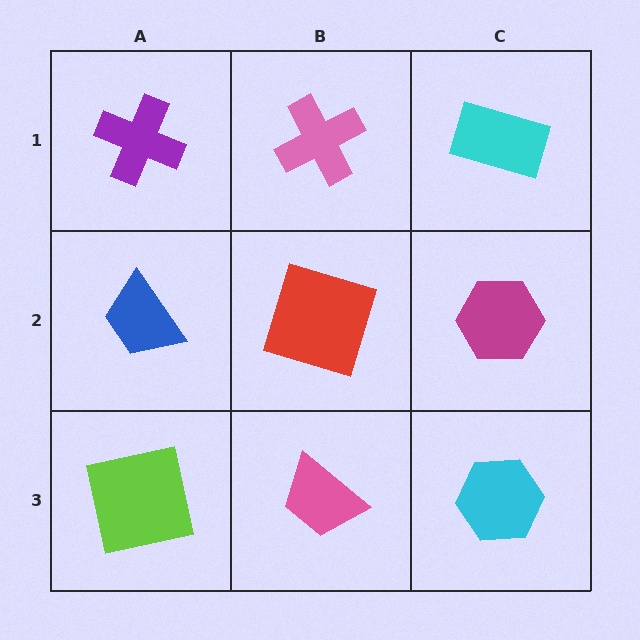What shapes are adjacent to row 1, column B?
A red square (row 2, column B), a purple cross (row 1, column A), a cyan rectangle (row 1, column C).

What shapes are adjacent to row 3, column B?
A red square (row 2, column B), a lime square (row 3, column A), a cyan hexagon (row 3, column C).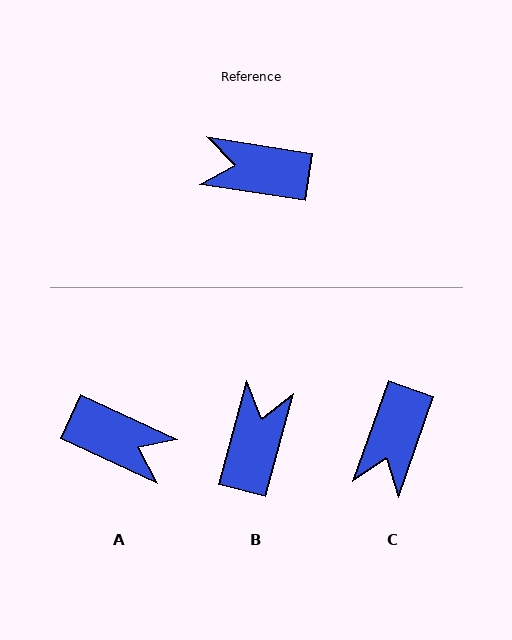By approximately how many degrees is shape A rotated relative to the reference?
Approximately 164 degrees counter-clockwise.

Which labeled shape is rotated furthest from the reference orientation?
A, about 164 degrees away.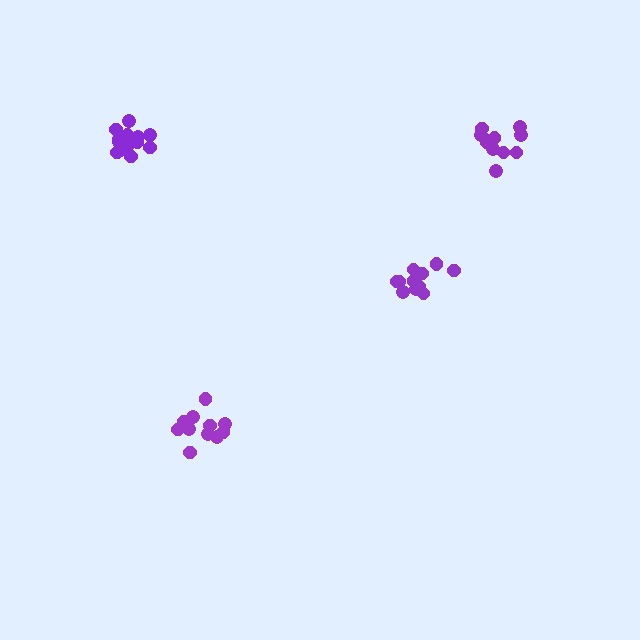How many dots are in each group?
Group 1: 11 dots, Group 2: 16 dots, Group 3: 11 dots, Group 4: 11 dots (49 total).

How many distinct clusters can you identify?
There are 4 distinct clusters.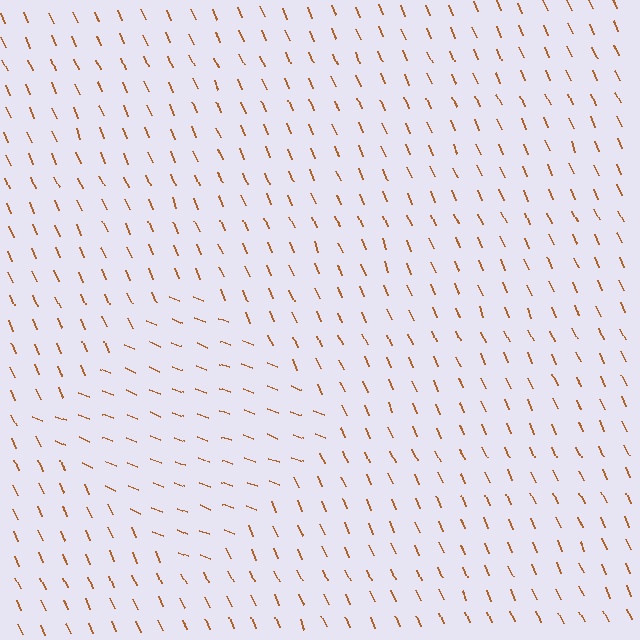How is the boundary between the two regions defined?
The boundary is defined purely by a change in line orientation (approximately 45 degrees difference). All lines are the same color and thickness.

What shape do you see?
I see a diamond.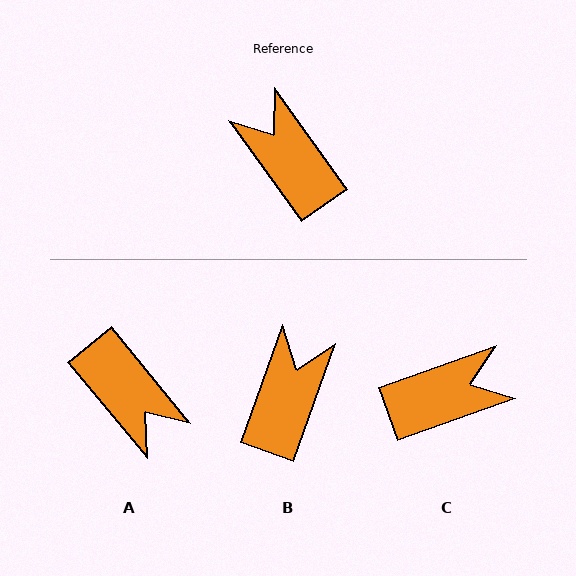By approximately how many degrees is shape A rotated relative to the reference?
Approximately 176 degrees clockwise.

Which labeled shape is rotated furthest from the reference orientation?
A, about 176 degrees away.